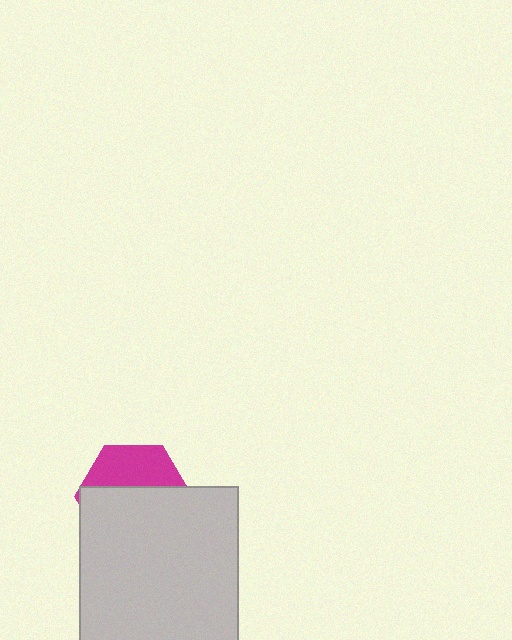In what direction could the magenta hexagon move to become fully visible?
The magenta hexagon could move up. That would shift it out from behind the light gray square entirely.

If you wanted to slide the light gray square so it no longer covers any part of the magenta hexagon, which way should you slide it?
Slide it down — that is the most direct way to separate the two shapes.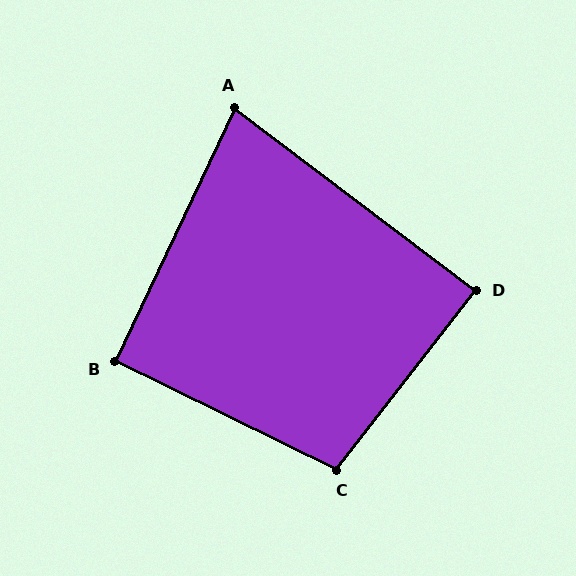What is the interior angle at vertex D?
Approximately 89 degrees (approximately right).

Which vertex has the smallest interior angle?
A, at approximately 78 degrees.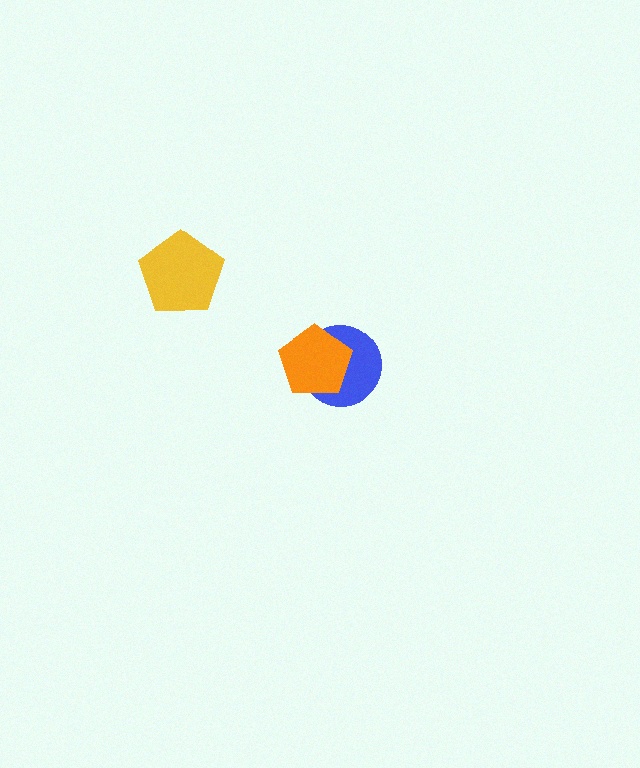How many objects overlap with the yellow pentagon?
0 objects overlap with the yellow pentagon.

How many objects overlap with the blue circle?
1 object overlaps with the blue circle.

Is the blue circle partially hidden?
Yes, it is partially covered by another shape.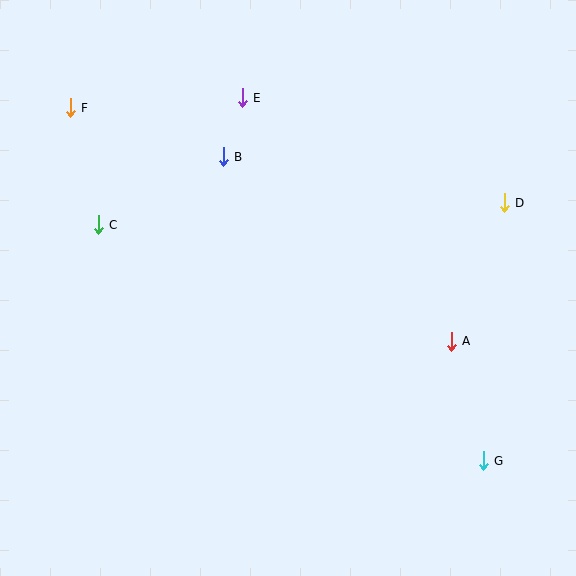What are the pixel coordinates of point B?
Point B is at (223, 157).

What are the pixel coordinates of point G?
Point G is at (483, 461).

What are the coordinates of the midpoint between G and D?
The midpoint between G and D is at (494, 332).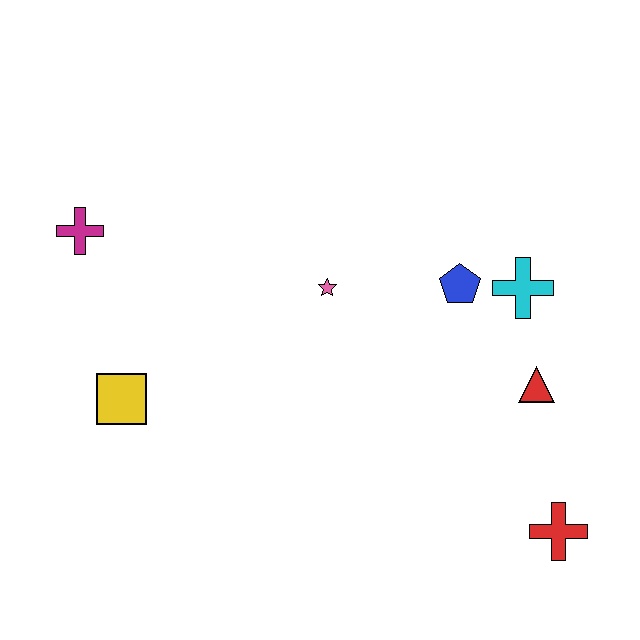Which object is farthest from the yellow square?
The red cross is farthest from the yellow square.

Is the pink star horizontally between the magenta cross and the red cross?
Yes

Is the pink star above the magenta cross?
No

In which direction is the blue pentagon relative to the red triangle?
The blue pentagon is above the red triangle.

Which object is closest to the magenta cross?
The yellow square is closest to the magenta cross.